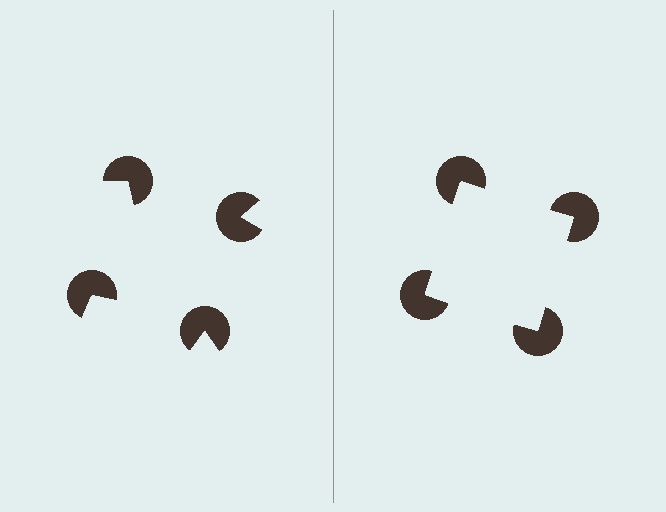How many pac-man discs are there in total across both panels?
8 — 4 on each side.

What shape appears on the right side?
An illusory square.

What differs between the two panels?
The pac-man discs are positioned identically on both sides; only the wedge orientations differ. On the right they align to a square; on the left they are misaligned.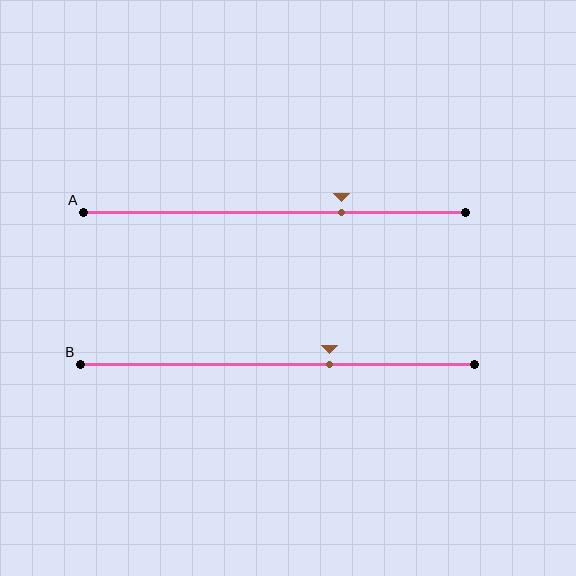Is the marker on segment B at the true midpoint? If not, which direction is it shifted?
No, the marker on segment B is shifted to the right by about 13% of the segment length.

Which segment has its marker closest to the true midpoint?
Segment B has its marker closest to the true midpoint.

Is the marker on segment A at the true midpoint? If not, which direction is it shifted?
No, the marker on segment A is shifted to the right by about 17% of the segment length.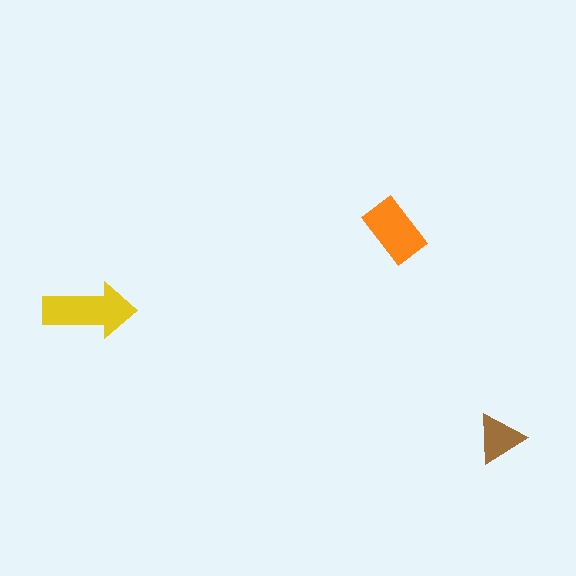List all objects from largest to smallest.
The yellow arrow, the orange rectangle, the brown triangle.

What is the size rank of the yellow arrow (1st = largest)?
1st.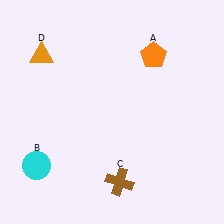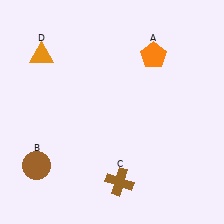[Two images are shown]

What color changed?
The circle (B) changed from cyan in Image 1 to brown in Image 2.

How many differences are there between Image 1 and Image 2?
There is 1 difference between the two images.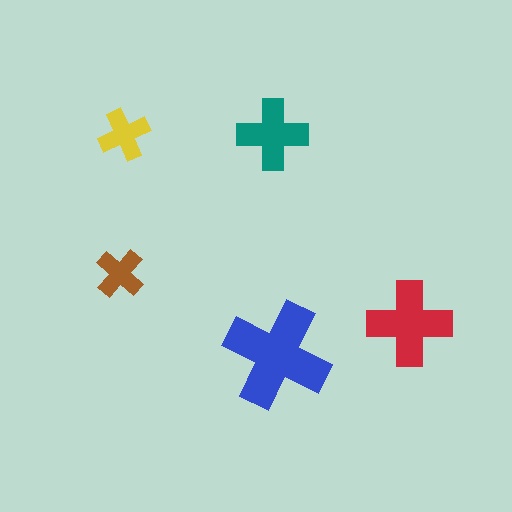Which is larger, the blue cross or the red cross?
The blue one.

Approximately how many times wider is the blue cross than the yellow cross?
About 2 times wider.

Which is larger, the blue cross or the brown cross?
The blue one.